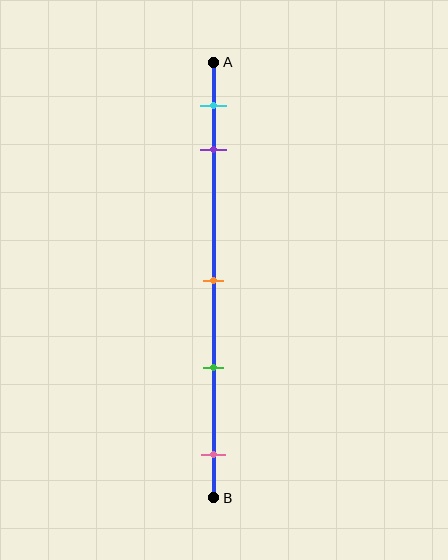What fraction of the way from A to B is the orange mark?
The orange mark is approximately 50% (0.5) of the way from A to B.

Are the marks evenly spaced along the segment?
No, the marks are not evenly spaced.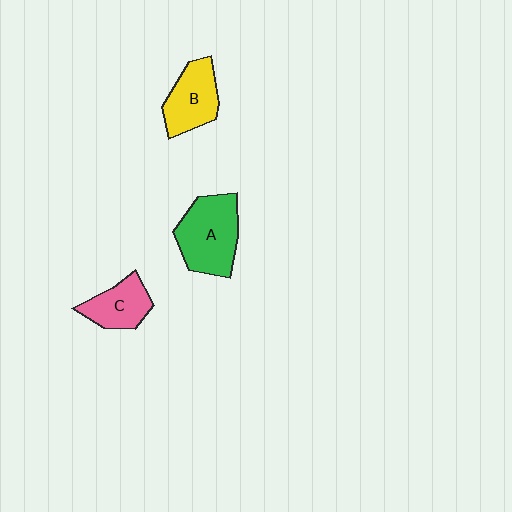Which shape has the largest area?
Shape A (green).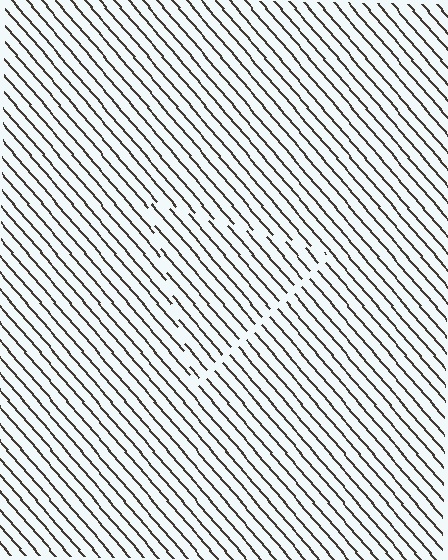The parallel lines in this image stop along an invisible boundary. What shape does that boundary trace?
An illusory triangle. The interior of the shape contains the same grating, shifted by half a period — the contour is defined by the phase discontinuity where line-ends from the inner and outer gratings abut.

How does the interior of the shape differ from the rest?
The interior of the shape contains the same grating, shifted by half a period — the contour is defined by the phase discontinuity where line-ends from the inner and outer gratings abut.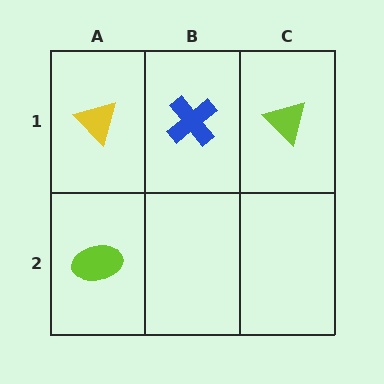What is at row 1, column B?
A blue cross.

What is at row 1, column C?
A lime triangle.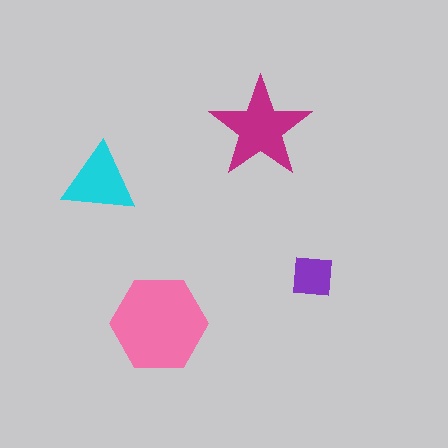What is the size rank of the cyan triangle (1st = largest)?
3rd.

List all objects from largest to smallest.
The pink hexagon, the magenta star, the cyan triangle, the purple square.